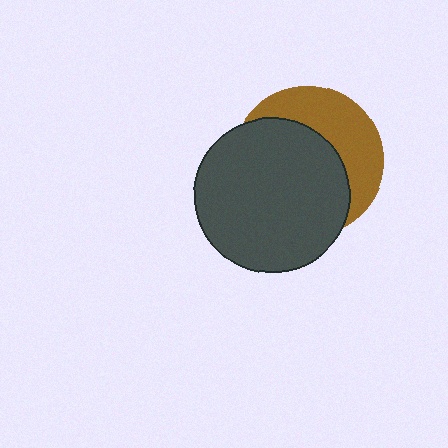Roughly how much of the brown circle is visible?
A small part of it is visible (roughly 38%).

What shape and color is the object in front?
The object in front is a dark gray circle.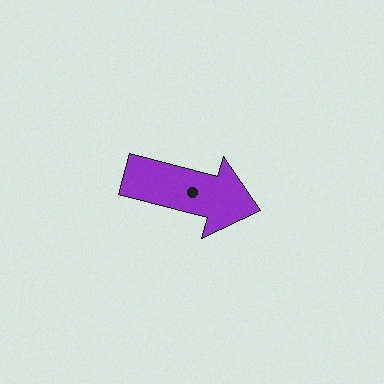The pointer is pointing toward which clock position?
Roughly 3 o'clock.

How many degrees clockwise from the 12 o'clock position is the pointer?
Approximately 105 degrees.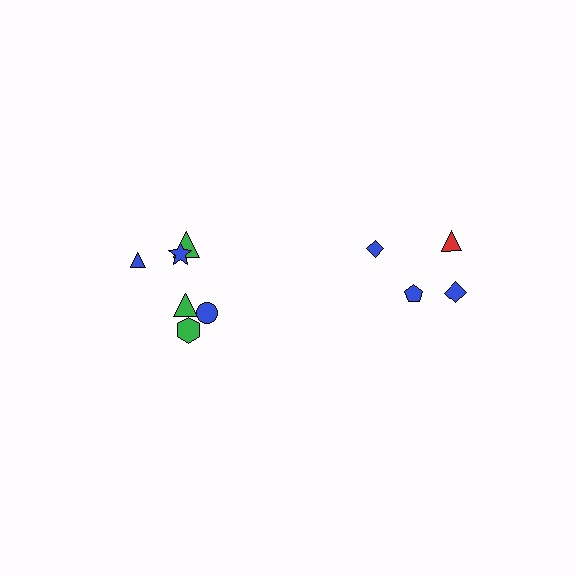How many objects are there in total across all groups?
There are 10 objects.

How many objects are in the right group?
There are 4 objects.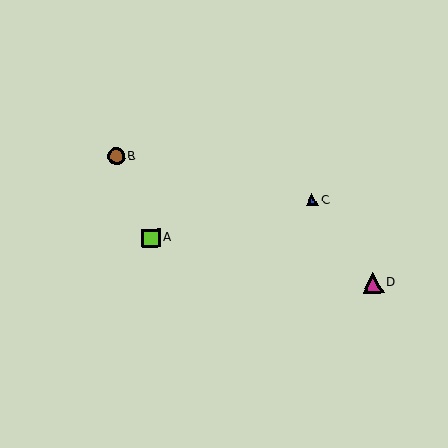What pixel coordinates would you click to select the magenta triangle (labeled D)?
Click at (373, 283) to select the magenta triangle D.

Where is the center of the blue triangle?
The center of the blue triangle is at (312, 200).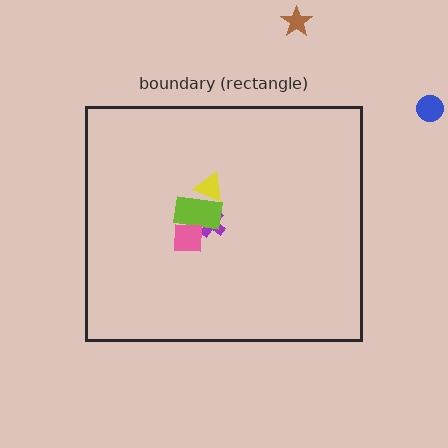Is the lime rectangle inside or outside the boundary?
Inside.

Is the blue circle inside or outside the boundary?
Outside.